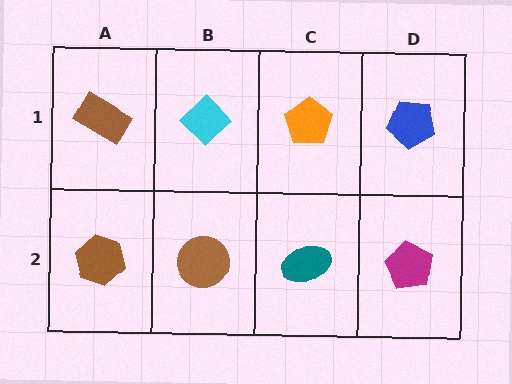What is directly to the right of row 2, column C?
A magenta pentagon.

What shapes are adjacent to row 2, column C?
An orange pentagon (row 1, column C), a brown circle (row 2, column B), a magenta pentagon (row 2, column D).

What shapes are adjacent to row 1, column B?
A brown circle (row 2, column B), a brown rectangle (row 1, column A), an orange pentagon (row 1, column C).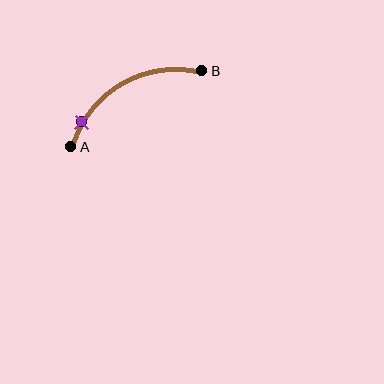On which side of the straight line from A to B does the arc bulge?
The arc bulges above the straight line connecting A and B.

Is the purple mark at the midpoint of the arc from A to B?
No. The purple mark lies on the arc but is closer to endpoint A. The arc midpoint would be at the point on the curve equidistant along the arc from both A and B.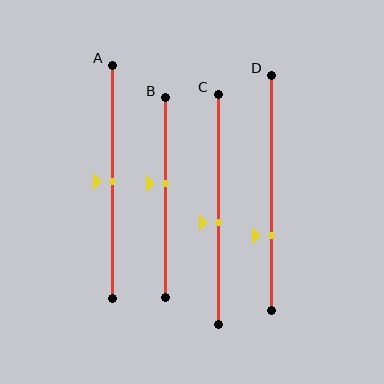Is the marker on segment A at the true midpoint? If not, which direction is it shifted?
Yes, the marker on segment A is at the true midpoint.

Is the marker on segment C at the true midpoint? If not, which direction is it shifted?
No, the marker on segment C is shifted downward by about 6% of the segment length.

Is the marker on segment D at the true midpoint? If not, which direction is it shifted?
No, the marker on segment D is shifted downward by about 18% of the segment length.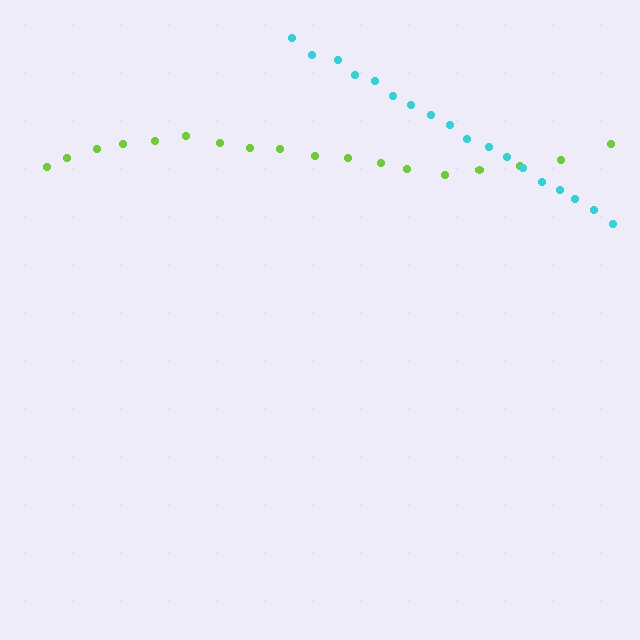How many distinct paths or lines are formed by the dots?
There are 2 distinct paths.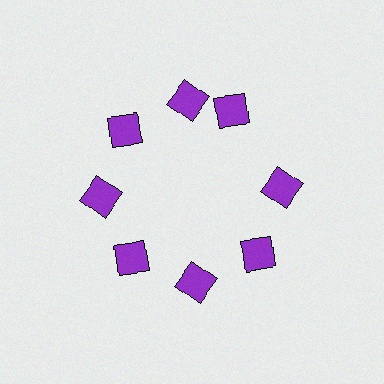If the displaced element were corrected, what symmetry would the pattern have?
It would have 8-fold rotational symmetry — the pattern would map onto itself every 45 degrees.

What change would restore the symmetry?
The symmetry would be restored by rotating it back into even spacing with its neighbors so that all 8 diamonds sit at equal angles and equal distance from the center.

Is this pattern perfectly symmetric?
No. The 8 purple diamonds are arranged in a ring, but one element near the 2 o'clock position is rotated out of alignment along the ring, breaking the 8-fold rotational symmetry.